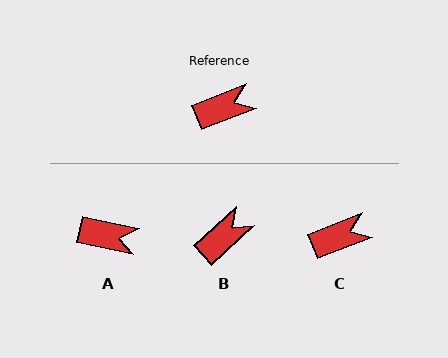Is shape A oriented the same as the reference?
No, it is off by about 33 degrees.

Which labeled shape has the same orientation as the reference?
C.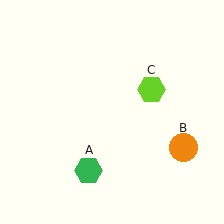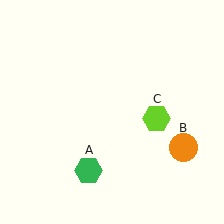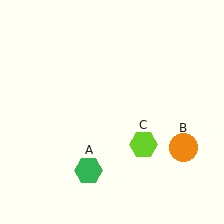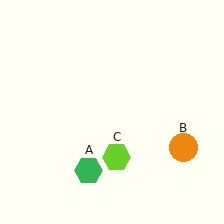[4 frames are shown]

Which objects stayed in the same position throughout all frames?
Green hexagon (object A) and orange circle (object B) remained stationary.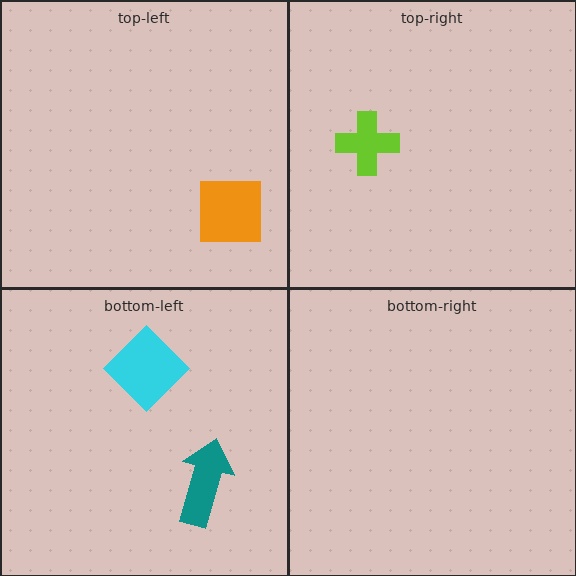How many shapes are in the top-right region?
1.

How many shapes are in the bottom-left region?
2.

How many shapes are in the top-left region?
1.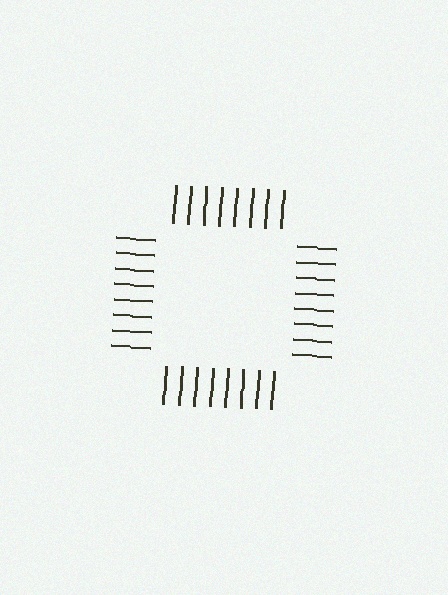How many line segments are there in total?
32 — 8 along each of the 4 edges.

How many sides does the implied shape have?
4 sides — the line-ends trace a square.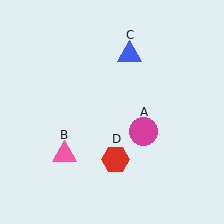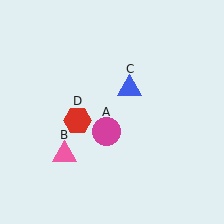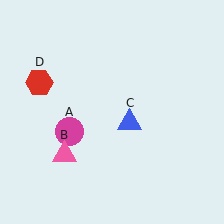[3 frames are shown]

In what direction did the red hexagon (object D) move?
The red hexagon (object D) moved up and to the left.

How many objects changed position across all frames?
3 objects changed position: magenta circle (object A), blue triangle (object C), red hexagon (object D).